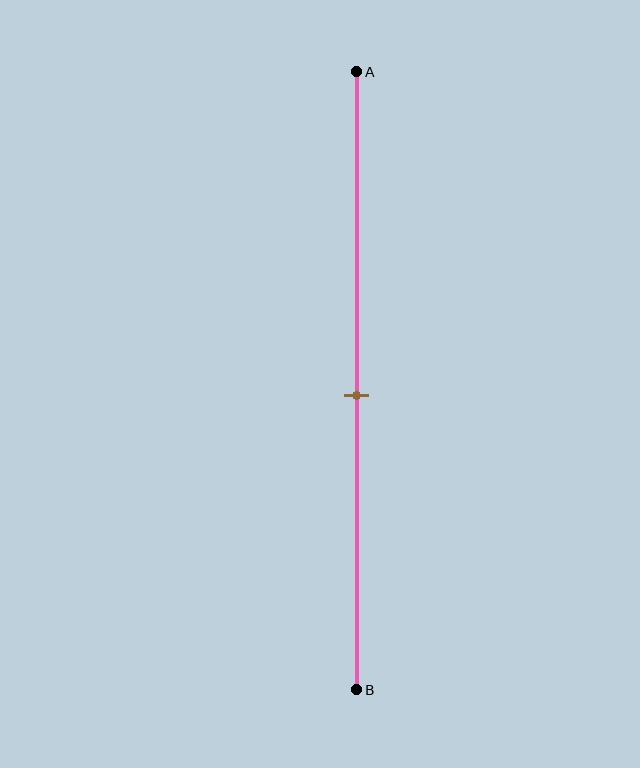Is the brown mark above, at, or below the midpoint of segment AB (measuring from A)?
The brown mark is approximately at the midpoint of segment AB.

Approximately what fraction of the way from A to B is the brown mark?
The brown mark is approximately 50% of the way from A to B.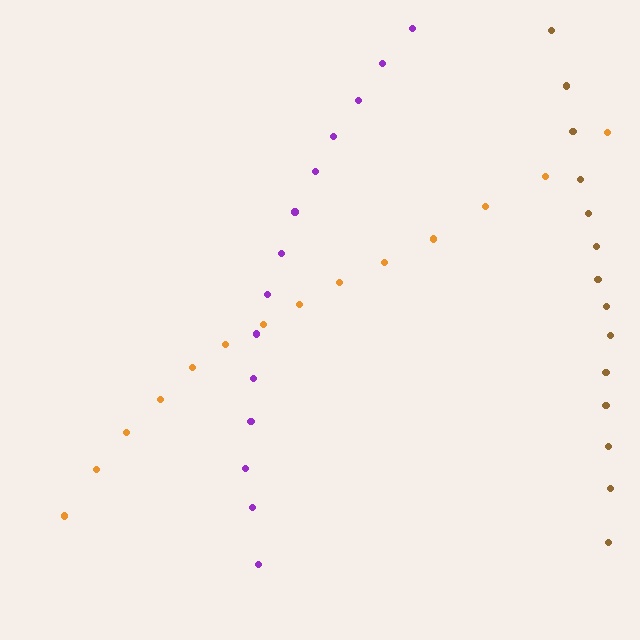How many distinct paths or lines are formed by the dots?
There are 3 distinct paths.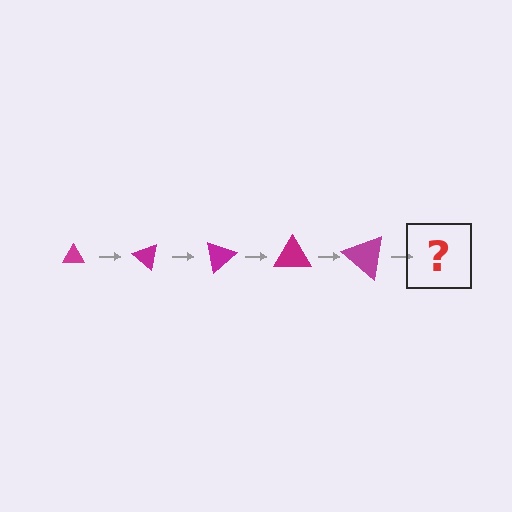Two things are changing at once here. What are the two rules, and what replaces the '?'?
The two rules are that the triangle grows larger each step and it rotates 40 degrees each step. The '?' should be a triangle, larger than the previous one and rotated 200 degrees from the start.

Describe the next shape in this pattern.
It should be a triangle, larger than the previous one and rotated 200 degrees from the start.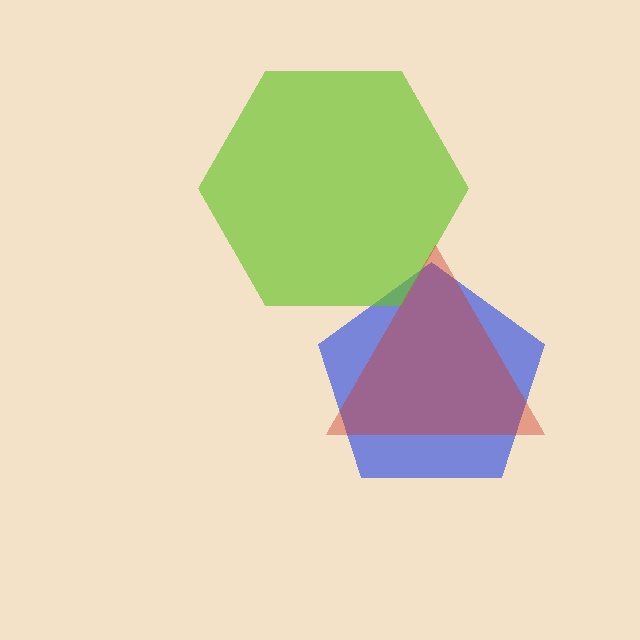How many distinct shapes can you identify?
There are 3 distinct shapes: a blue pentagon, a lime hexagon, a red triangle.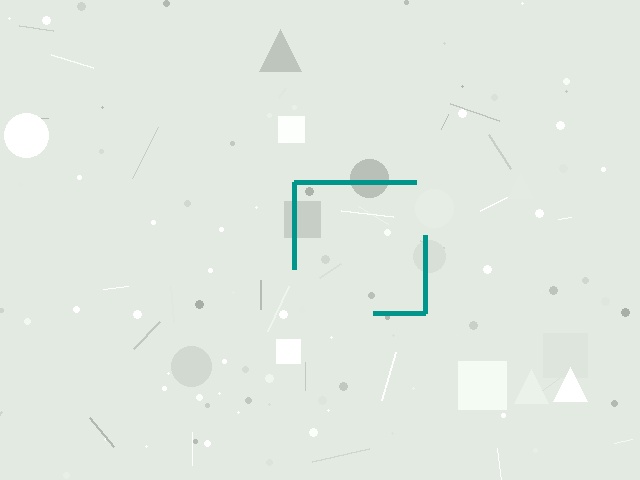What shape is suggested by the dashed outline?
The dashed outline suggests a square.